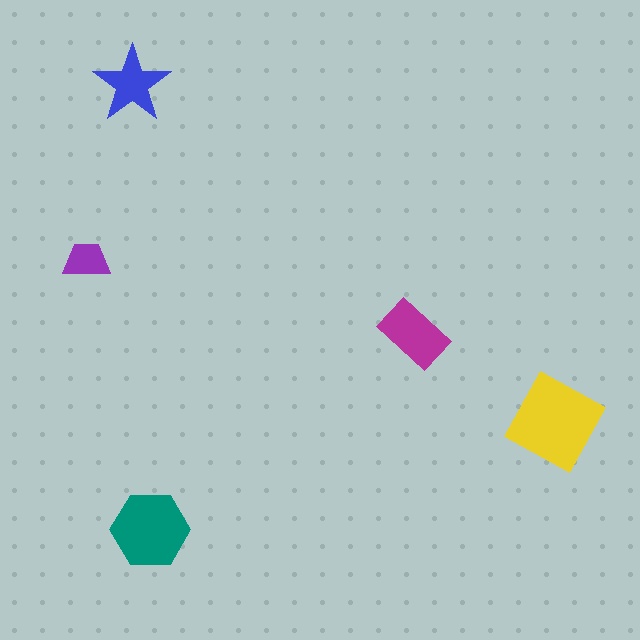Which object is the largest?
The yellow square.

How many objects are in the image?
There are 5 objects in the image.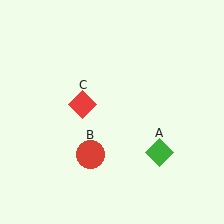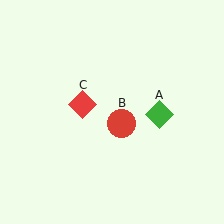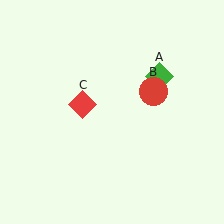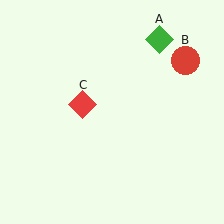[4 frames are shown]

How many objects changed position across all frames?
2 objects changed position: green diamond (object A), red circle (object B).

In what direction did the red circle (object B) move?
The red circle (object B) moved up and to the right.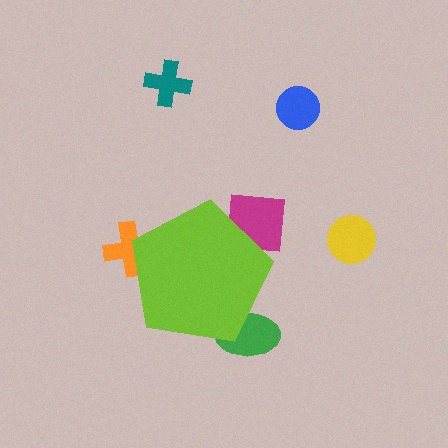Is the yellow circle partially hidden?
No, the yellow circle is fully visible.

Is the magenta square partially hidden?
Yes, the magenta square is partially hidden behind the lime pentagon.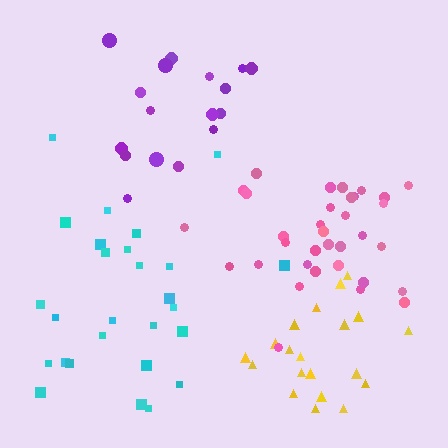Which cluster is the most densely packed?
Pink.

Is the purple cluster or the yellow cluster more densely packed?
Yellow.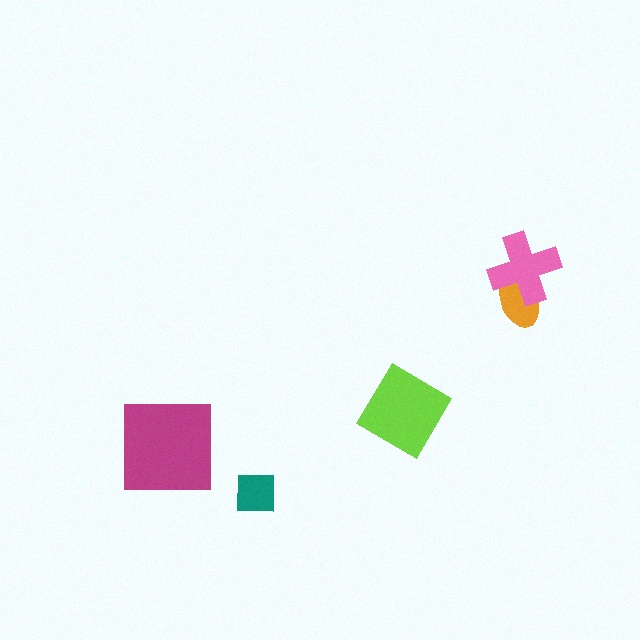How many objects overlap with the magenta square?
0 objects overlap with the magenta square.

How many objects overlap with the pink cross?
1 object overlaps with the pink cross.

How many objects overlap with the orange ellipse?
1 object overlaps with the orange ellipse.